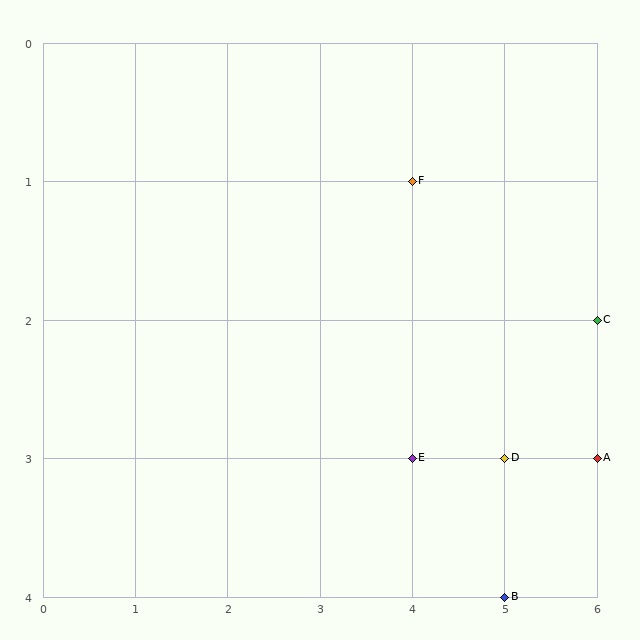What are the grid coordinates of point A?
Point A is at grid coordinates (6, 3).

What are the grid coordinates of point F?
Point F is at grid coordinates (4, 1).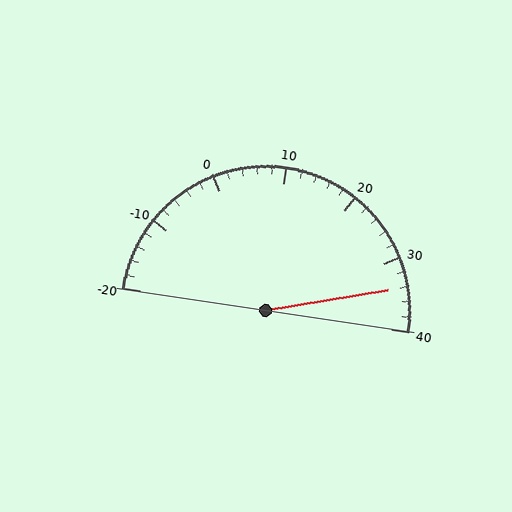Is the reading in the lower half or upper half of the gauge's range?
The reading is in the upper half of the range (-20 to 40).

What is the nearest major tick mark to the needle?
The nearest major tick mark is 30.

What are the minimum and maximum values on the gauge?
The gauge ranges from -20 to 40.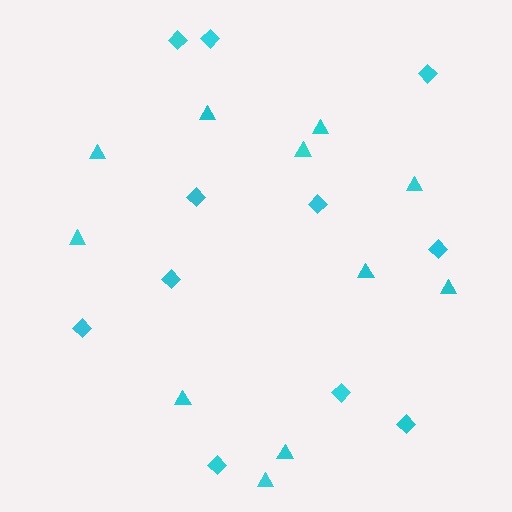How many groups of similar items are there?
There are 2 groups: one group of diamonds (11) and one group of triangles (11).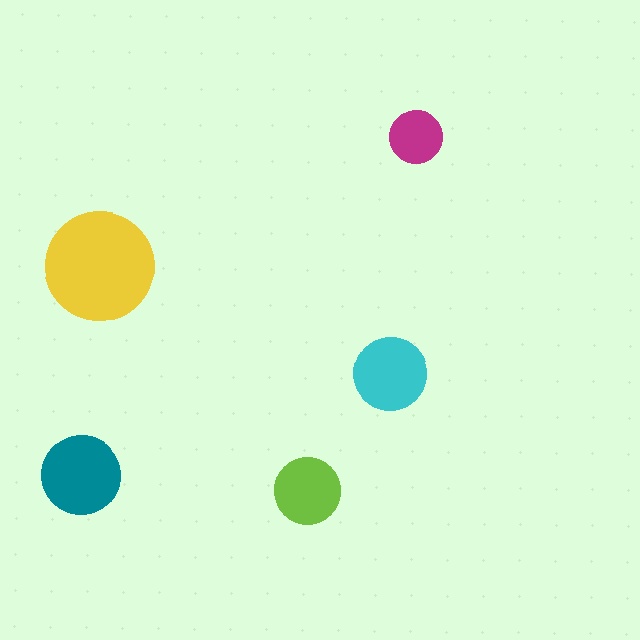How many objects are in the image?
There are 5 objects in the image.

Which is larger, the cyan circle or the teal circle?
The teal one.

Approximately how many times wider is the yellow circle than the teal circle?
About 1.5 times wider.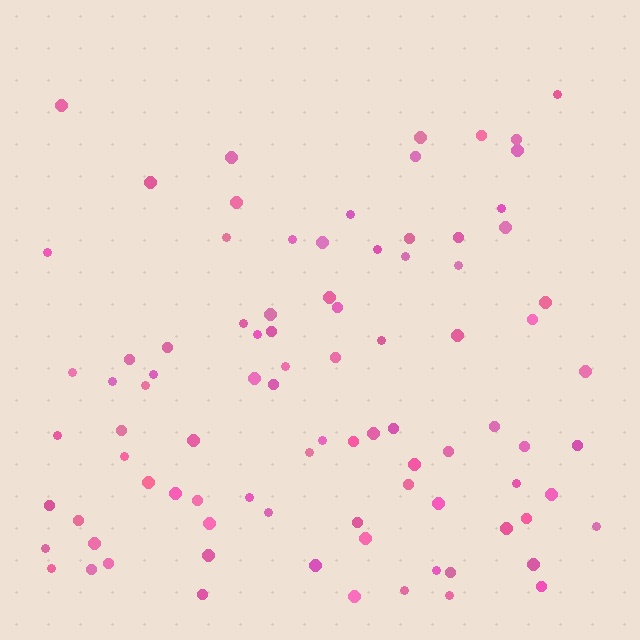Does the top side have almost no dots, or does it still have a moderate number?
Still a moderate number, just noticeably fewer than the bottom.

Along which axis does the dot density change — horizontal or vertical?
Vertical.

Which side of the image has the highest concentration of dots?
The bottom.